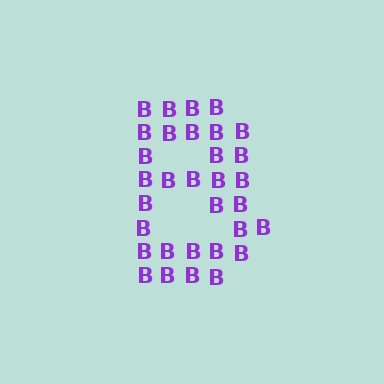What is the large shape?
The large shape is the letter B.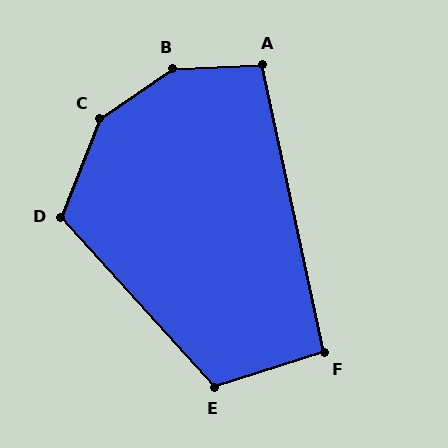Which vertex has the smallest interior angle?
F, at approximately 95 degrees.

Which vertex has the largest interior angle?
B, at approximately 148 degrees.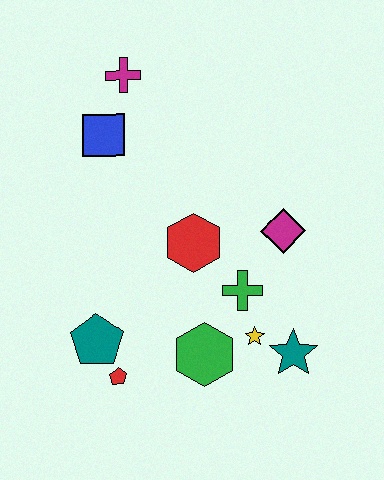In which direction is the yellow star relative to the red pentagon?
The yellow star is to the right of the red pentagon.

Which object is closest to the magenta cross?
The blue square is closest to the magenta cross.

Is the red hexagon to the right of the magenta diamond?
No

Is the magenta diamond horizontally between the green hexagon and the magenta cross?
No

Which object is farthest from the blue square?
The teal star is farthest from the blue square.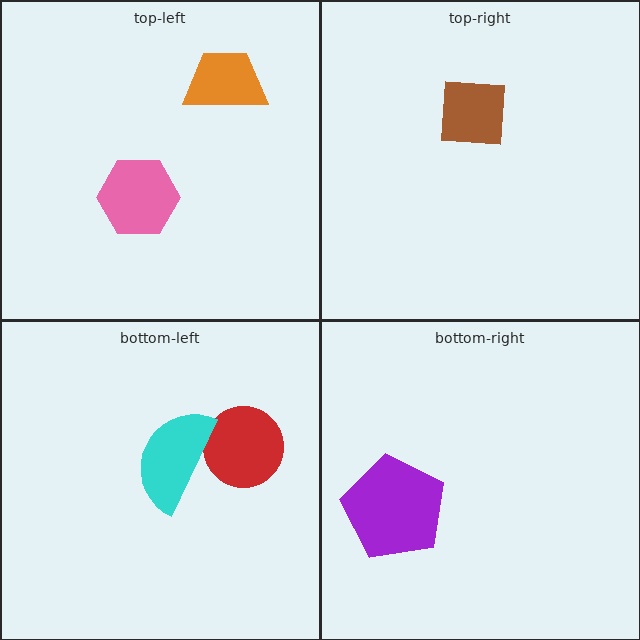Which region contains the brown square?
The top-right region.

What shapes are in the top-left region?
The orange trapezoid, the pink hexagon.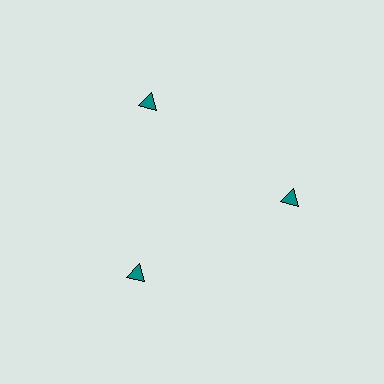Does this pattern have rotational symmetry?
Yes, this pattern has 3-fold rotational symmetry. It looks the same after rotating 120 degrees around the center.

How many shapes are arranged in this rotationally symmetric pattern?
There are 3 shapes, arranged in 3 groups of 1.